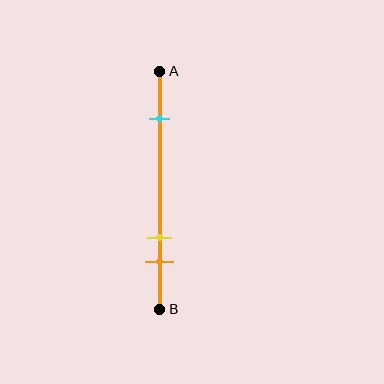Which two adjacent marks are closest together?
The yellow and orange marks are the closest adjacent pair.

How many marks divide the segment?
There are 3 marks dividing the segment.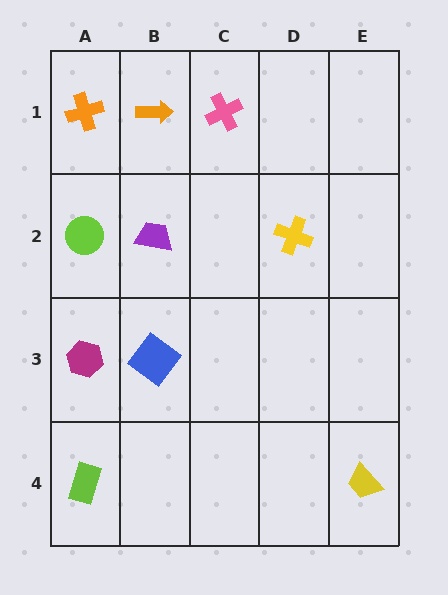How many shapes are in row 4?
2 shapes.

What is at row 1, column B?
An orange arrow.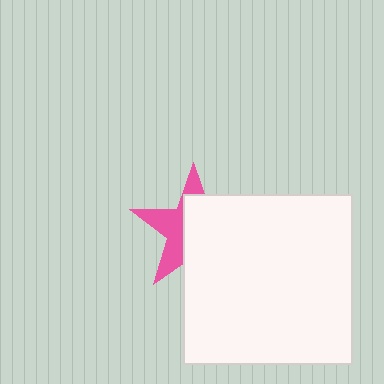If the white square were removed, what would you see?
You would see the complete pink star.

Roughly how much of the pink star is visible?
A small part of it is visible (roughly 41%).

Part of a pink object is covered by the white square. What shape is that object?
It is a star.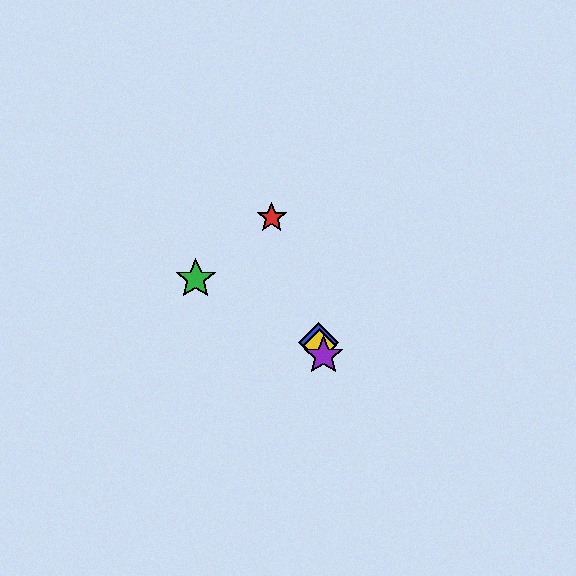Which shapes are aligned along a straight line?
The red star, the blue diamond, the yellow diamond, the purple star are aligned along a straight line.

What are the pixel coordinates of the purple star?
The purple star is at (324, 356).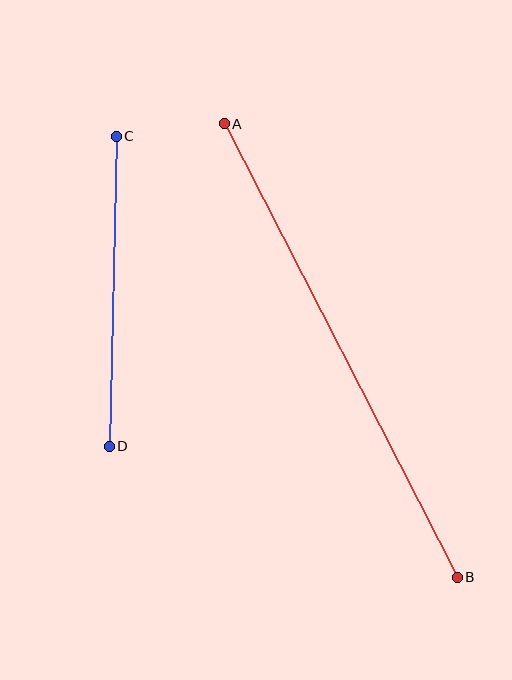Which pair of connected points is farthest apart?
Points A and B are farthest apart.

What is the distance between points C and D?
The distance is approximately 310 pixels.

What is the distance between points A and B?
The distance is approximately 510 pixels.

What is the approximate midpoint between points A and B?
The midpoint is at approximately (341, 351) pixels.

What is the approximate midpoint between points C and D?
The midpoint is at approximately (113, 291) pixels.